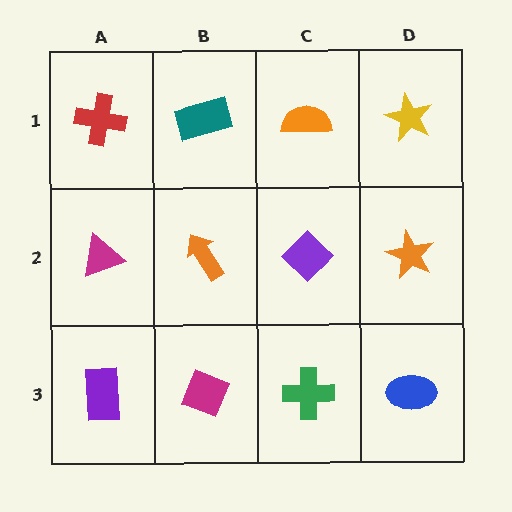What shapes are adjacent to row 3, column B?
An orange arrow (row 2, column B), a purple rectangle (row 3, column A), a green cross (row 3, column C).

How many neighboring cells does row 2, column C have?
4.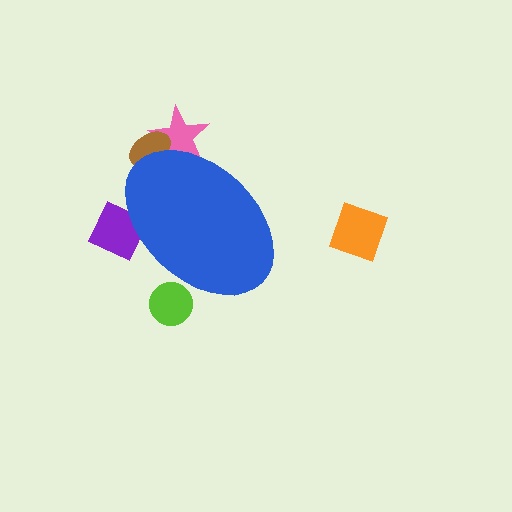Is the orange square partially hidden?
No, the orange square is fully visible.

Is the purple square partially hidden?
Yes, the purple square is partially hidden behind the blue ellipse.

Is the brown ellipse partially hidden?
Yes, the brown ellipse is partially hidden behind the blue ellipse.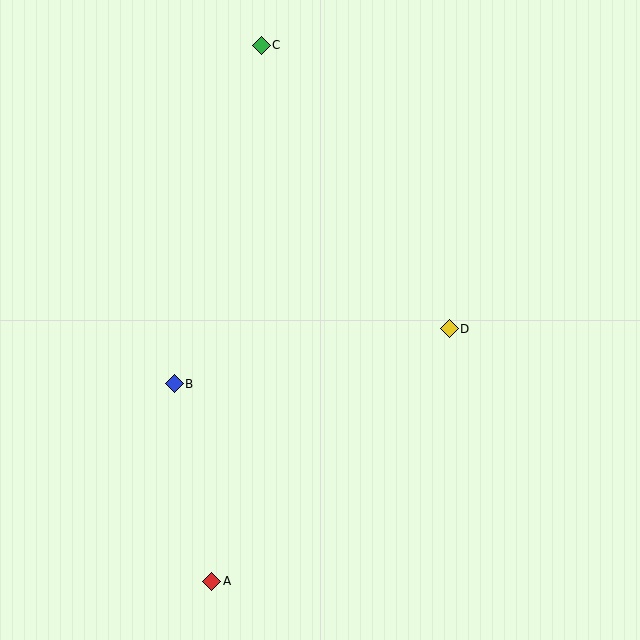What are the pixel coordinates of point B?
Point B is at (174, 384).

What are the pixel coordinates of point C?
Point C is at (261, 45).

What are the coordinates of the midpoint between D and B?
The midpoint between D and B is at (312, 356).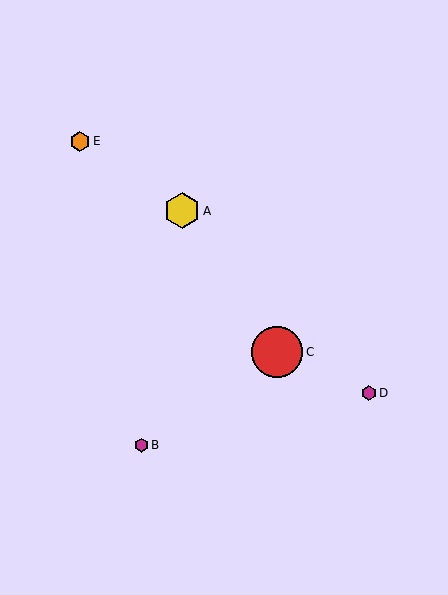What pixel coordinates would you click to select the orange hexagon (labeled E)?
Click at (80, 141) to select the orange hexagon E.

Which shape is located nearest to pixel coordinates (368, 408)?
The magenta hexagon (labeled D) at (369, 393) is nearest to that location.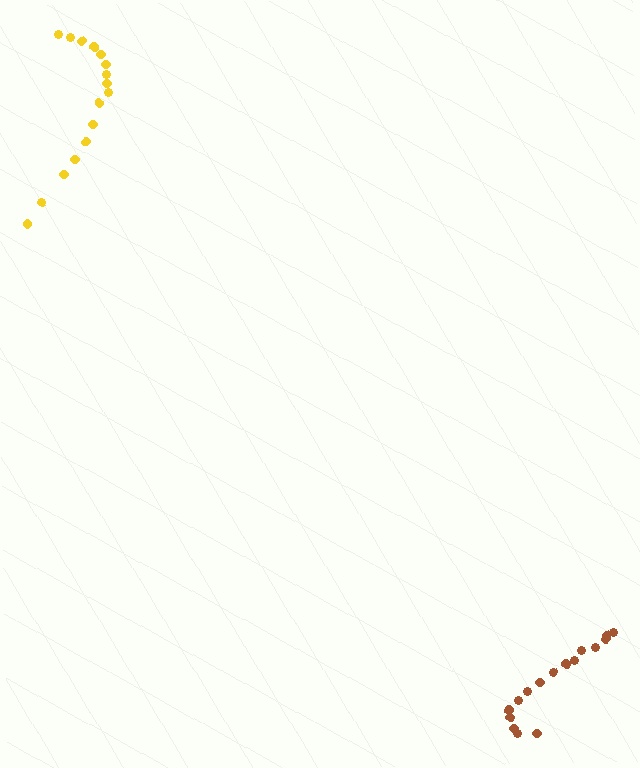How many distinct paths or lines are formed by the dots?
There are 2 distinct paths.